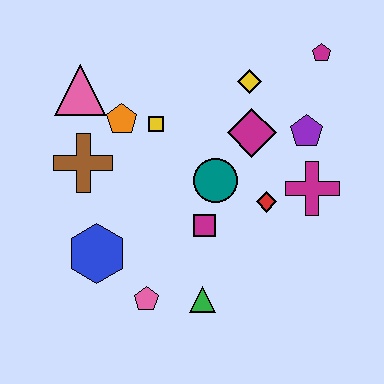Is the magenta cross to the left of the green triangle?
No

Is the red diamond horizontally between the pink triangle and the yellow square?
No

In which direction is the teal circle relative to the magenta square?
The teal circle is above the magenta square.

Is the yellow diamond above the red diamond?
Yes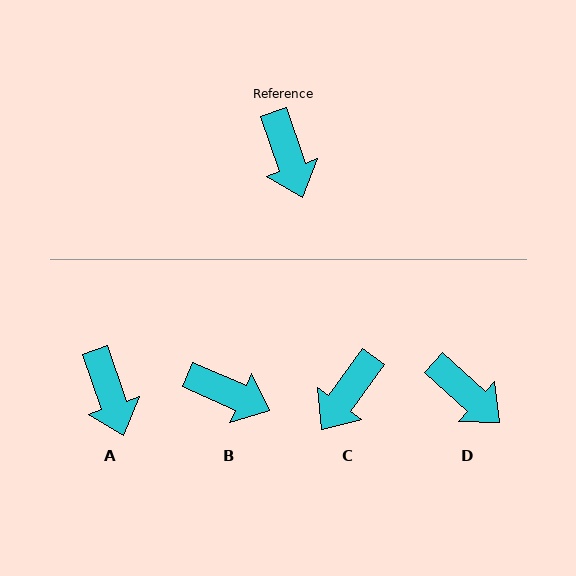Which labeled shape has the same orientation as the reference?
A.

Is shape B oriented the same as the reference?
No, it is off by about 47 degrees.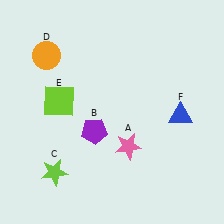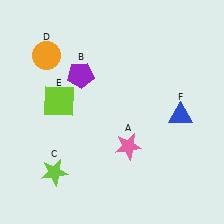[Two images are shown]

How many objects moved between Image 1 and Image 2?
1 object moved between the two images.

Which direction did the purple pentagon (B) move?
The purple pentagon (B) moved up.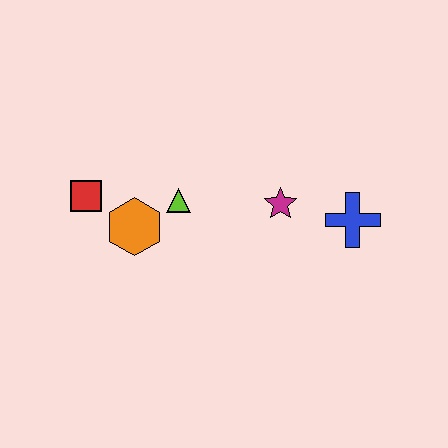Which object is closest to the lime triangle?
The orange hexagon is closest to the lime triangle.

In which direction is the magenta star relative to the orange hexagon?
The magenta star is to the right of the orange hexagon.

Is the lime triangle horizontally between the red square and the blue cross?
Yes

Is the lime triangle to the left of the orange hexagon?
No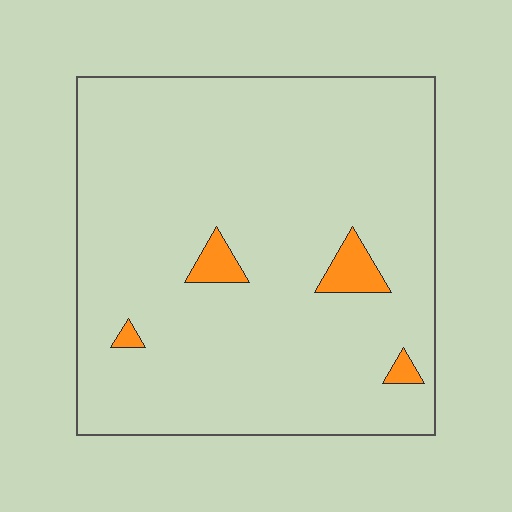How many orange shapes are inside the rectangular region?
4.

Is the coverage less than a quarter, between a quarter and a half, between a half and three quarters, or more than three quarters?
Less than a quarter.